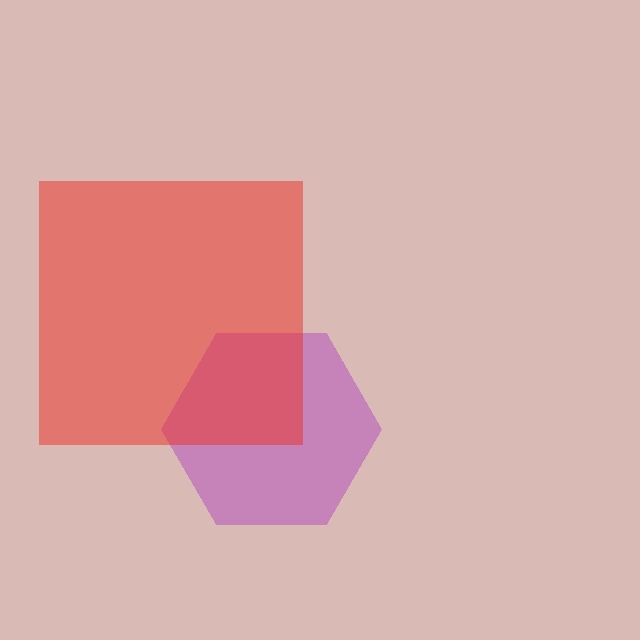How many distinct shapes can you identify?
There are 2 distinct shapes: a purple hexagon, a red square.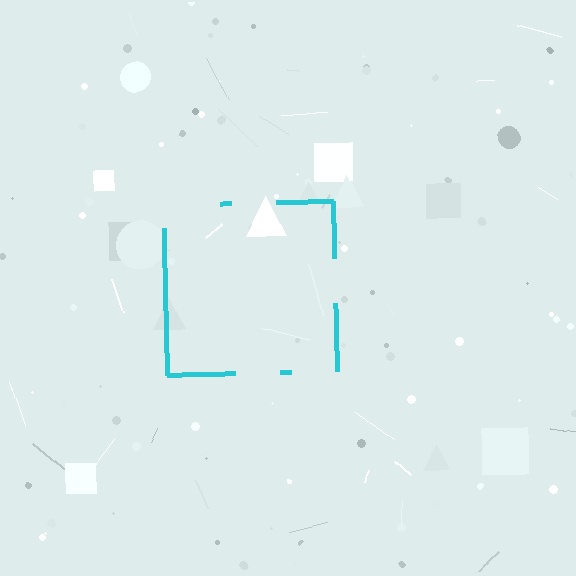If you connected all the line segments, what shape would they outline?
They would outline a square.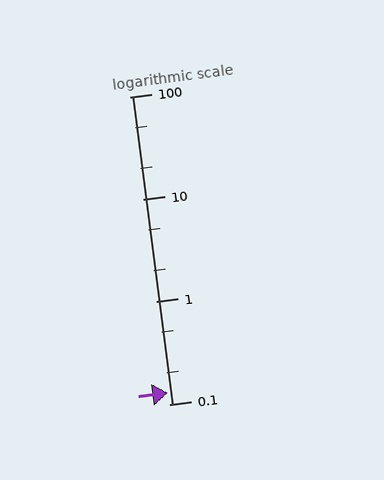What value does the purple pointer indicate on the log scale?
The pointer indicates approximately 0.13.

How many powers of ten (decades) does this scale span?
The scale spans 3 decades, from 0.1 to 100.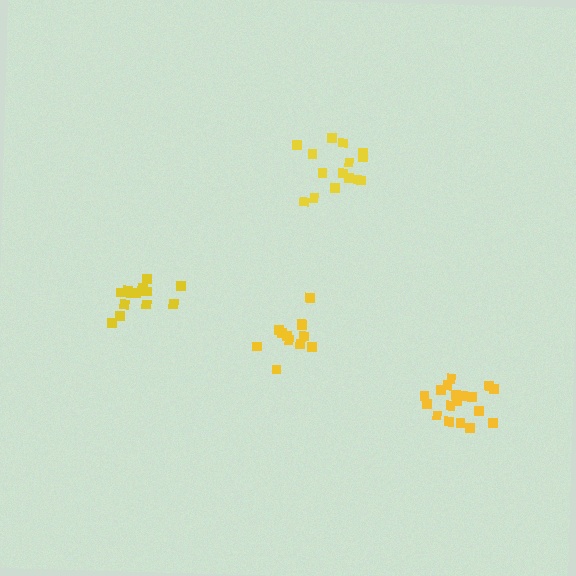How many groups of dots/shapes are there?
There are 4 groups.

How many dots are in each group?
Group 1: 18 dots, Group 2: 15 dots, Group 3: 12 dots, Group 4: 14 dots (59 total).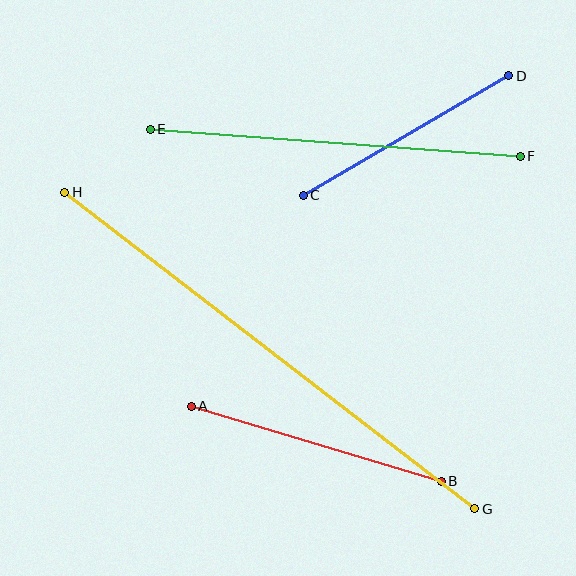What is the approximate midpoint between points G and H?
The midpoint is at approximately (270, 350) pixels.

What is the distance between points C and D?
The distance is approximately 238 pixels.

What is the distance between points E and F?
The distance is approximately 371 pixels.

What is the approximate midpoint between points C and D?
The midpoint is at approximately (406, 135) pixels.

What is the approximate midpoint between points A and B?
The midpoint is at approximately (316, 444) pixels.